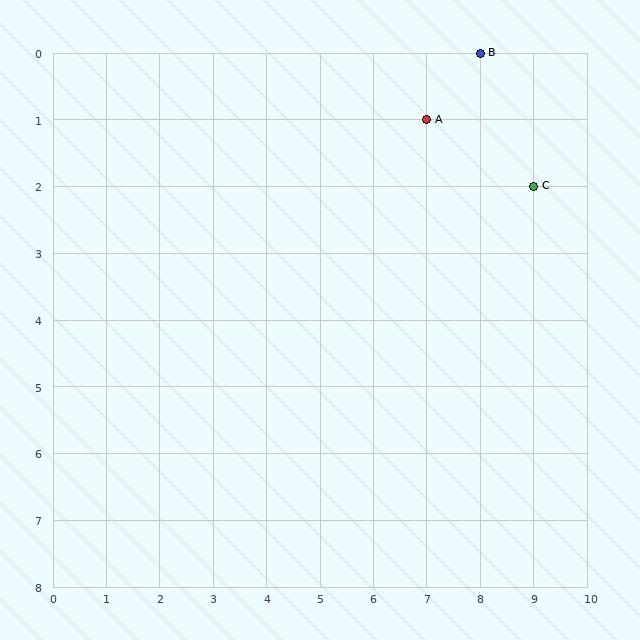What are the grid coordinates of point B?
Point B is at grid coordinates (8, 0).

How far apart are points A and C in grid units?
Points A and C are 2 columns and 1 row apart (about 2.2 grid units diagonally).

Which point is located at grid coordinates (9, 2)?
Point C is at (9, 2).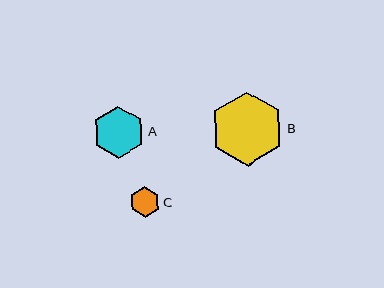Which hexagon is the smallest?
Hexagon C is the smallest with a size of approximately 31 pixels.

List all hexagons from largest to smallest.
From largest to smallest: B, A, C.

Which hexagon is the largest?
Hexagon B is the largest with a size of approximately 74 pixels.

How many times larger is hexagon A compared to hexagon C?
Hexagon A is approximately 1.7 times the size of hexagon C.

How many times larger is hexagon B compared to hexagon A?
Hexagon B is approximately 1.4 times the size of hexagon A.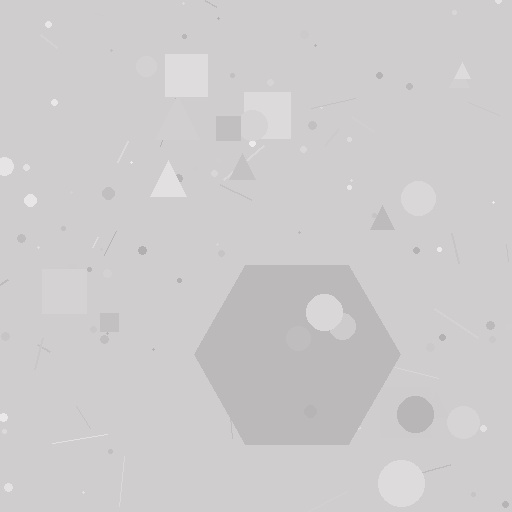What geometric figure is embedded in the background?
A hexagon is embedded in the background.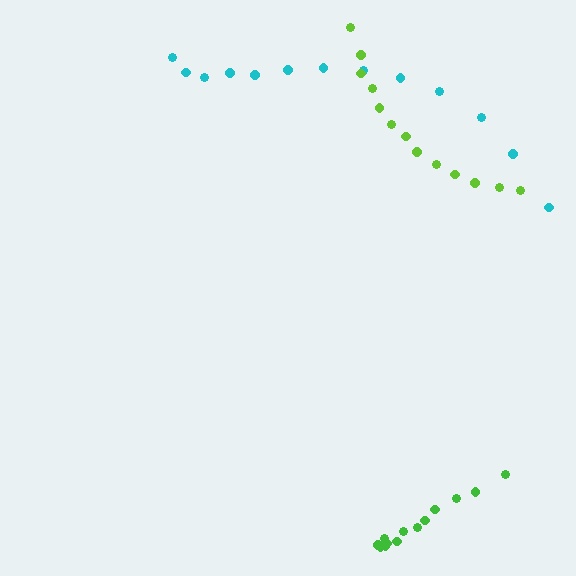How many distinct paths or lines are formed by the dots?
There are 3 distinct paths.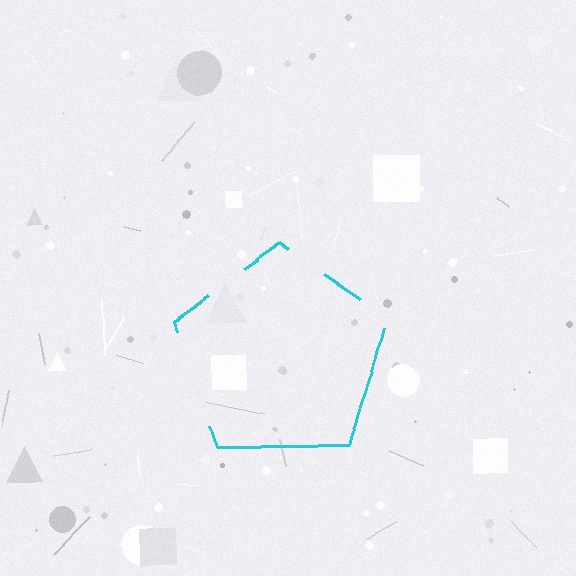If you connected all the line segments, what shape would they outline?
They would outline a pentagon.